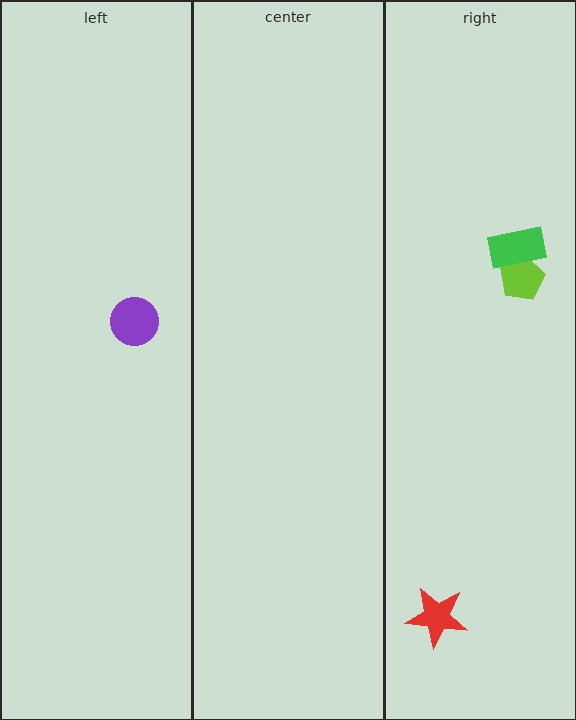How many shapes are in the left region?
1.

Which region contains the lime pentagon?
The right region.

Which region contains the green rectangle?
The right region.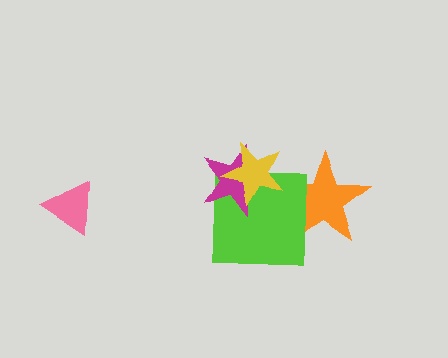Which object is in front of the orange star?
The lime square is in front of the orange star.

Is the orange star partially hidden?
Yes, it is partially covered by another shape.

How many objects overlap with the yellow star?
2 objects overlap with the yellow star.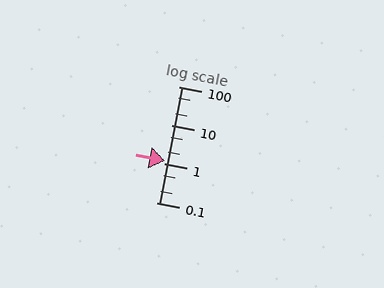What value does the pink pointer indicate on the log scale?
The pointer indicates approximately 1.2.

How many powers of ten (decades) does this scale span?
The scale spans 3 decades, from 0.1 to 100.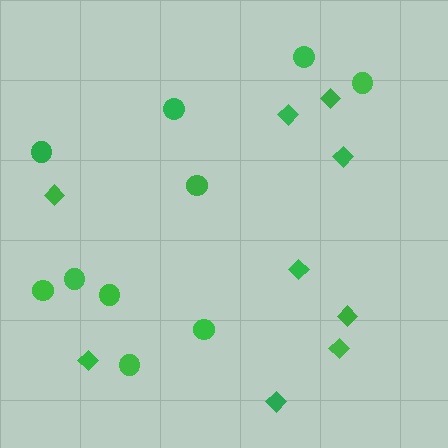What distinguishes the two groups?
There are 2 groups: one group of circles (10) and one group of diamonds (9).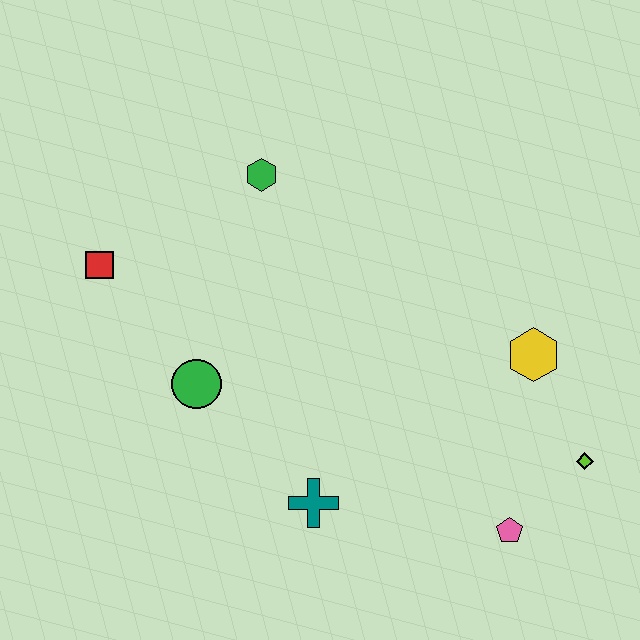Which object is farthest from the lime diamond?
The red square is farthest from the lime diamond.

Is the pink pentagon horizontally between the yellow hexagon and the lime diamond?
No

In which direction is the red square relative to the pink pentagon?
The red square is to the left of the pink pentagon.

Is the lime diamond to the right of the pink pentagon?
Yes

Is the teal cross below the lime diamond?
Yes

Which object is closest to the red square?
The green circle is closest to the red square.